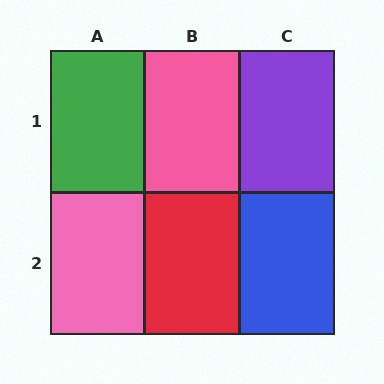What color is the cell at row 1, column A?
Green.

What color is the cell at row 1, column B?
Pink.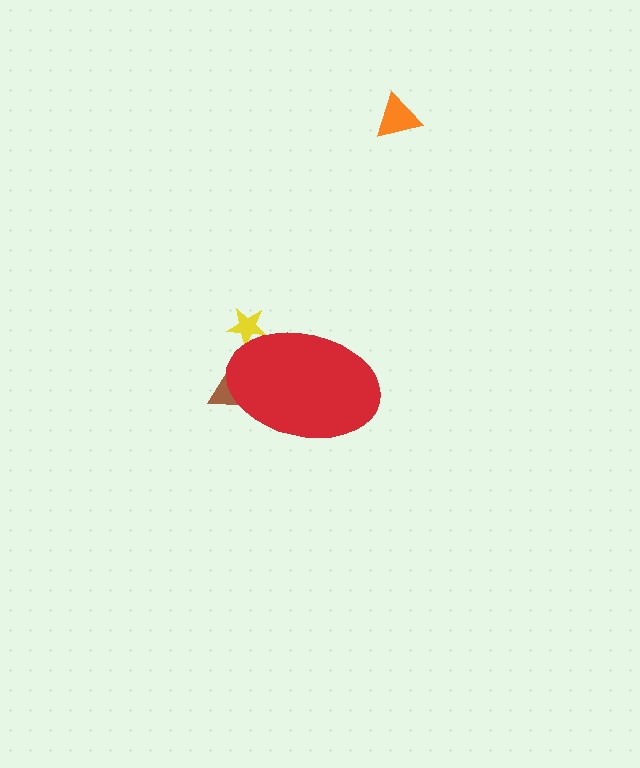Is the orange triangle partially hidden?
No, the orange triangle is fully visible.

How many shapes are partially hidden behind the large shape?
2 shapes are partially hidden.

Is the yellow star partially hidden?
Yes, the yellow star is partially hidden behind the red ellipse.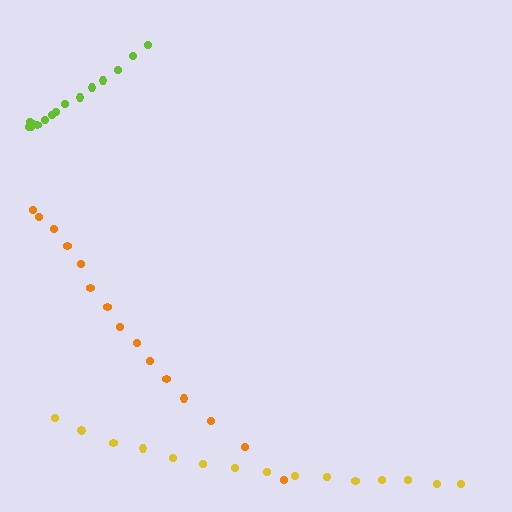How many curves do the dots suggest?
There are 3 distinct paths.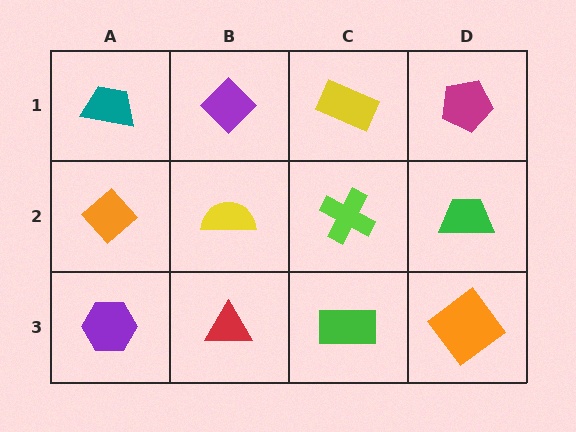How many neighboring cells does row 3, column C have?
3.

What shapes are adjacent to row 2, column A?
A teal trapezoid (row 1, column A), a purple hexagon (row 3, column A), a yellow semicircle (row 2, column B).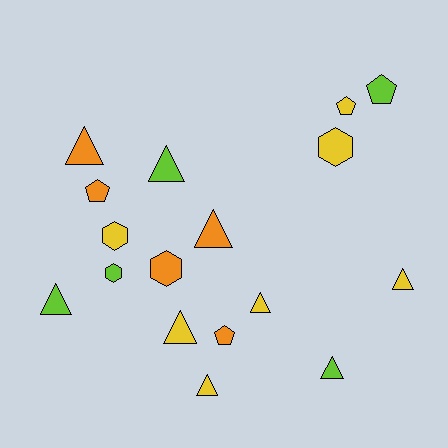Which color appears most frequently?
Yellow, with 7 objects.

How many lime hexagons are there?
There is 1 lime hexagon.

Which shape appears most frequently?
Triangle, with 9 objects.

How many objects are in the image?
There are 17 objects.